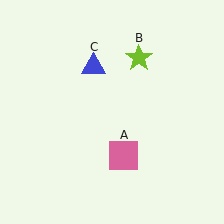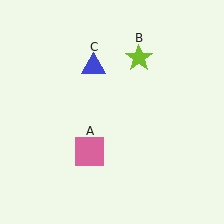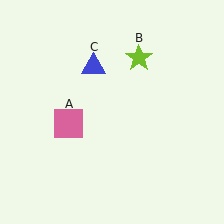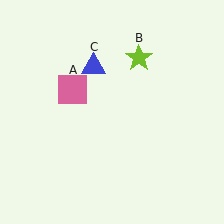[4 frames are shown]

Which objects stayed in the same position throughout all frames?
Lime star (object B) and blue triangle (object C) remained stationary.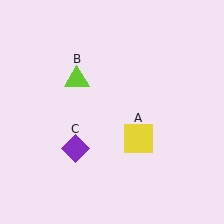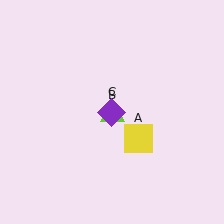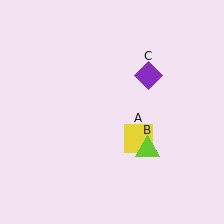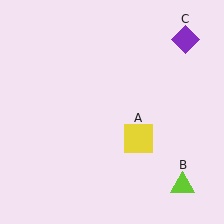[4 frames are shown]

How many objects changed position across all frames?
2 objects changed position: lime triangle (object B), purple diamond (object C).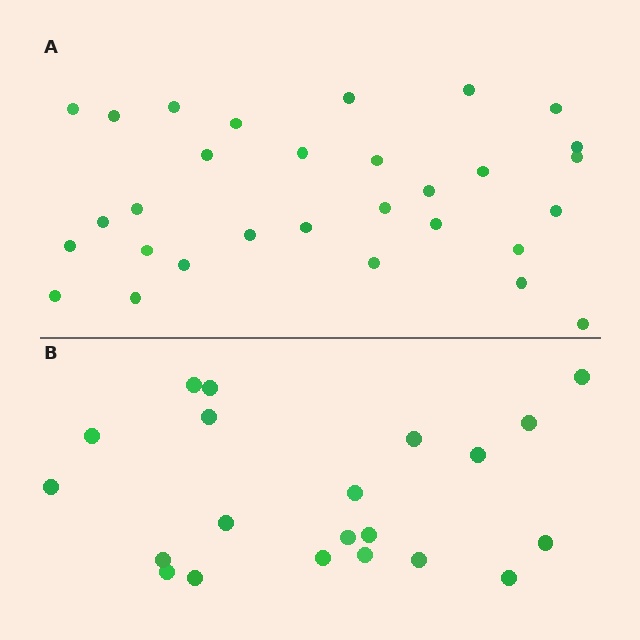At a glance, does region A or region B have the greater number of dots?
Region A (the top region) has more dots.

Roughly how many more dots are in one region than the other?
Region A has roughly 8 or so more dots than region B.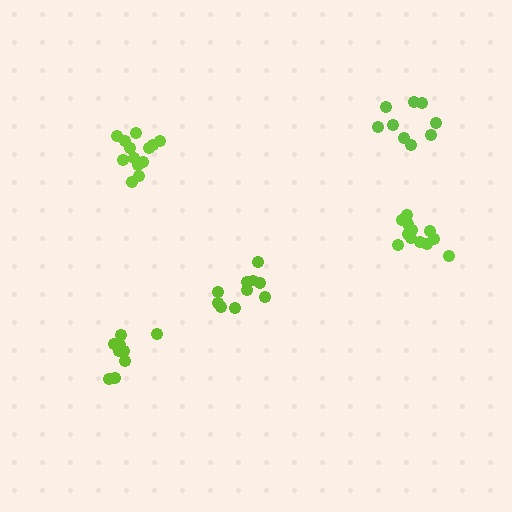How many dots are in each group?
Group 1: 9 dots, Group 2: 10 dots, Group 3: 9 dots, Group 4: 12 dots, Group 5: 13 dots (53 total).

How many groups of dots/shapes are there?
There are 5 groups.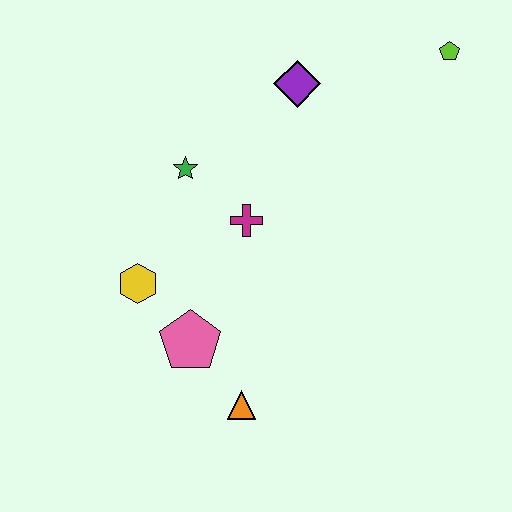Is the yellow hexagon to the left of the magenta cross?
Yes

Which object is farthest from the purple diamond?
The orange triangle is farthest from the purple diamond.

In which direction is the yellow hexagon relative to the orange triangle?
The yellow hexagon is above the orange triangle.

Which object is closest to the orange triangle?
The pink pentagon is closest to the orange triangle.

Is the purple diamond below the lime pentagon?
Yes